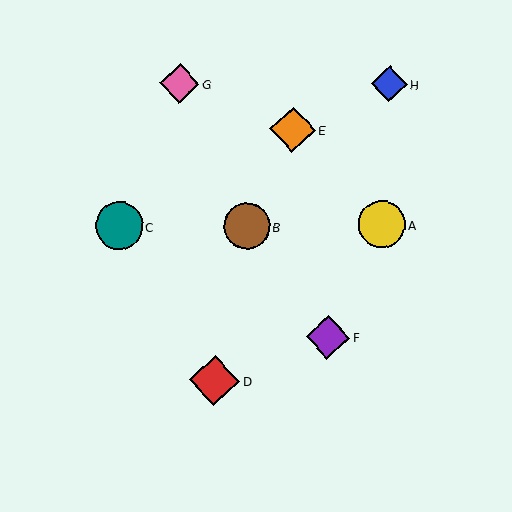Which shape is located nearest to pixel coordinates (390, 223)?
The yellow circle (labeled A) at (382, 224) is nearest to that location.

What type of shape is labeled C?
Shape C is a teal circle.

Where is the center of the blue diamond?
The center of the blue diamond is at (389, 84).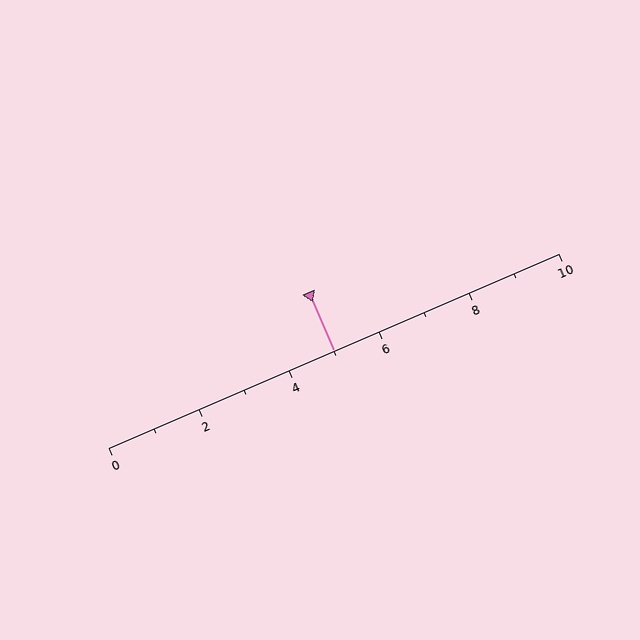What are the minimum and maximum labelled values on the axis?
The axis runs from 0 to 10.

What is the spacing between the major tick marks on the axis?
The major ticks are spaced 2 apart.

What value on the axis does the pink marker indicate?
The marker indicates approximately 5.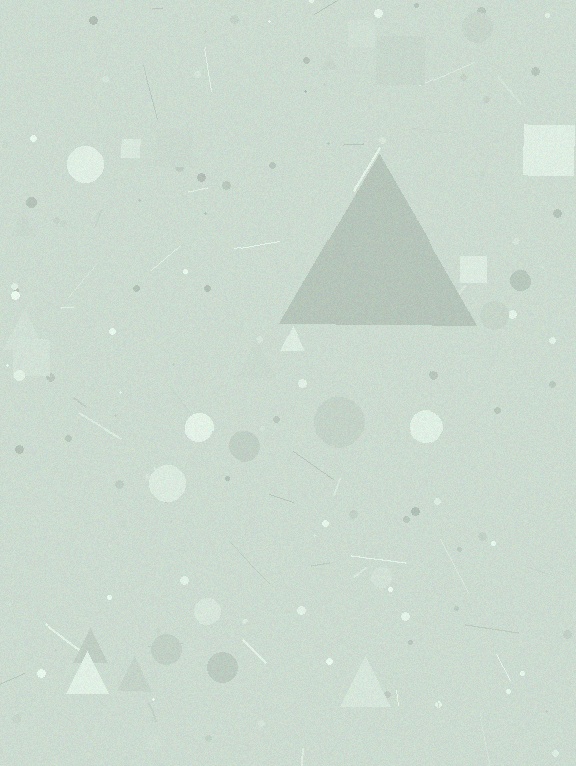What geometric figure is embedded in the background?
A triangle is embedded in the background.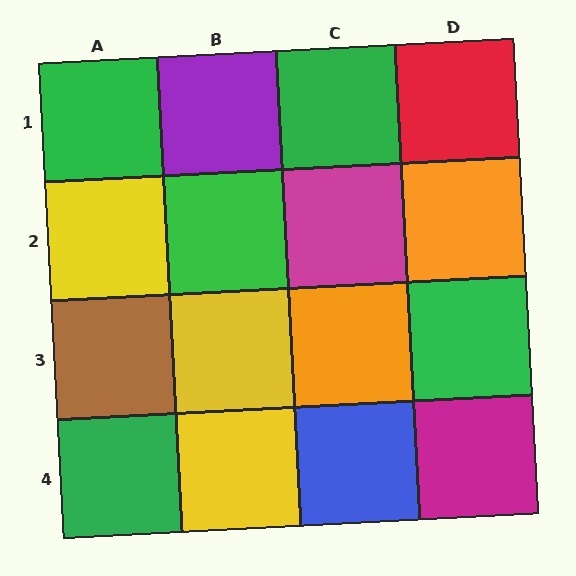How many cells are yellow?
3 cells are yellow.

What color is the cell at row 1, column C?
Green.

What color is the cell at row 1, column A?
Green.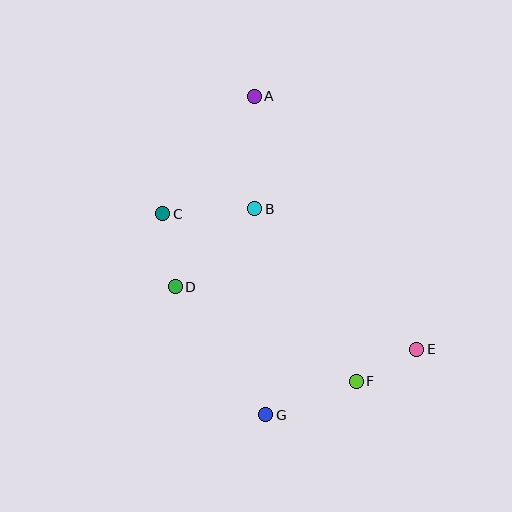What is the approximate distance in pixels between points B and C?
The distance between B and C is approximately 92 pixels.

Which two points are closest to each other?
Points E and F are closest to each other.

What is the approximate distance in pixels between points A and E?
The distance between A and E is approximately 300 pixels.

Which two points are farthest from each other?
Points A and G are farthest from each other.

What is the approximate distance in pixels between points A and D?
The distance between A and D is approximately 206 pixels.